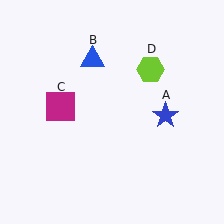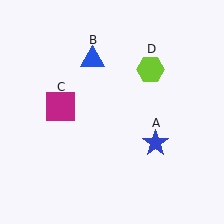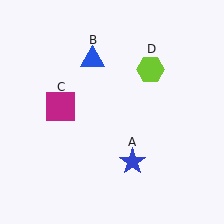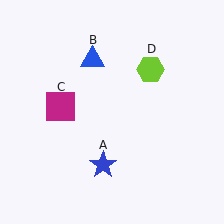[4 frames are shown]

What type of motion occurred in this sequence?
The blue star (object A) rotated clockwise around the center of the scene.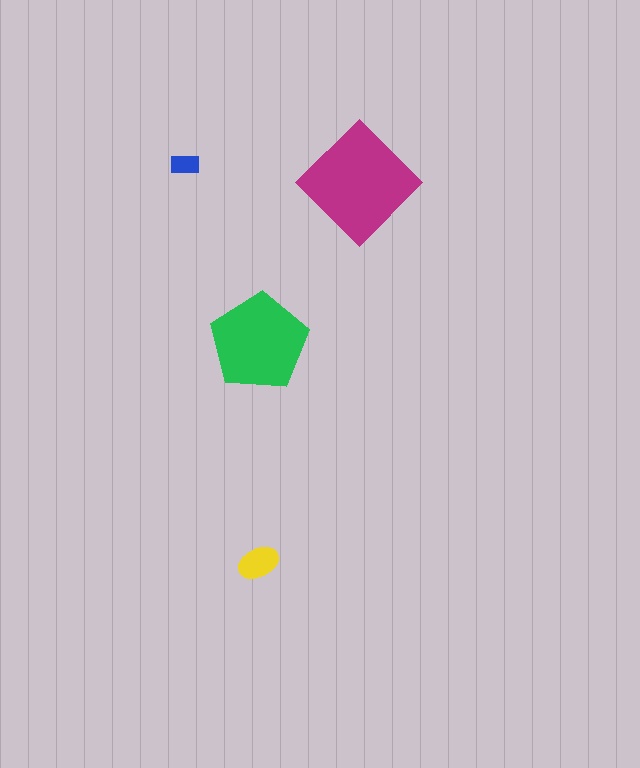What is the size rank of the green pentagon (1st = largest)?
2nd.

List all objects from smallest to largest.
The blue rectangle, the yellow ellipse, the green pentagon, the magenta diamond.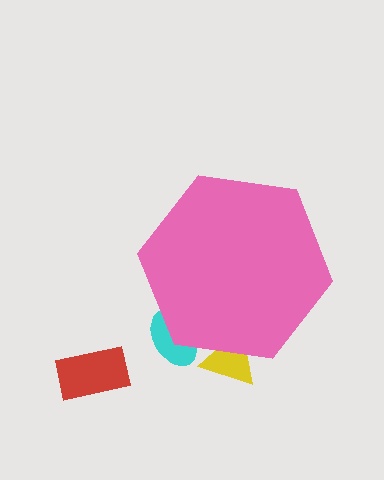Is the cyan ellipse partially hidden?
Yes, the cyan ellipse is partially hidden behind the pink hexagon.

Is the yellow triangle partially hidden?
Yes, the yellow triangle is partially hidden behind the pink hexagon.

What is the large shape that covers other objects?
A pink hexagon.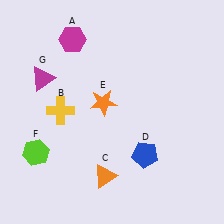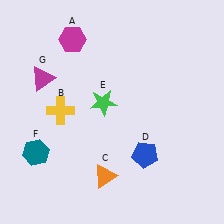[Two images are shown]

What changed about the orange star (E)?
In Image 1, E is orange. In Image 2, it changed to green.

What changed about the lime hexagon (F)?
In Image 1, F is lime. In Image 2, it changed to teal.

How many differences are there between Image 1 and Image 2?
There are 2 differences between the two images.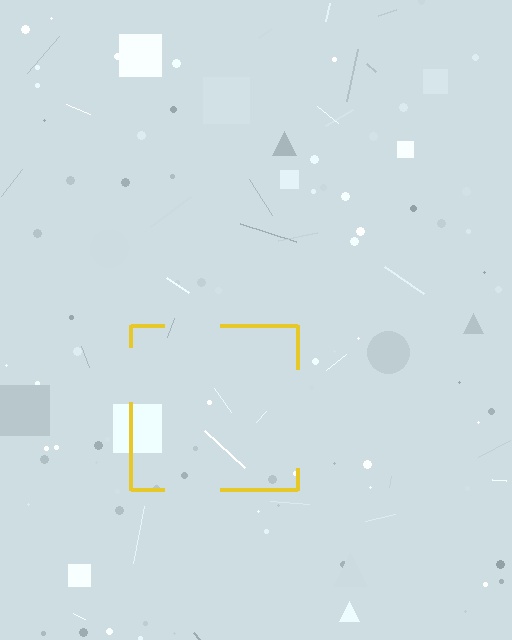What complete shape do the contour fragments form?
The contour fragments form a square.